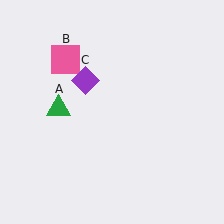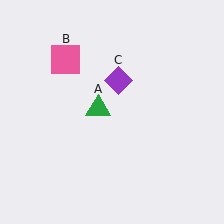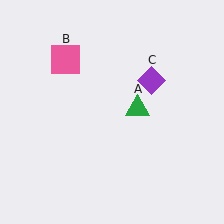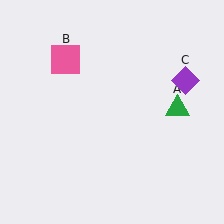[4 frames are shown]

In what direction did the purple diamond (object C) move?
The purple diamond (object C) moved right.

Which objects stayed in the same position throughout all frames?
Pink square (object B) remained stationary.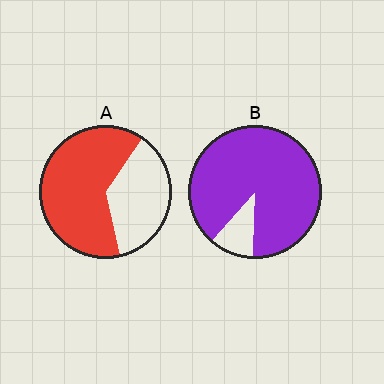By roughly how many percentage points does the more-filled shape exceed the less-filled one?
By roughly 25 percentage points (B over A).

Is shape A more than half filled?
Yes.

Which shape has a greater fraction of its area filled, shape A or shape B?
Shape B.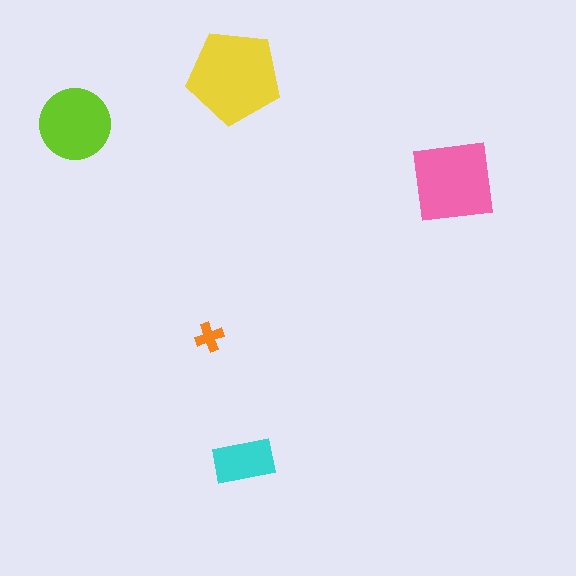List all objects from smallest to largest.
The orange cross, the cyan rectangle, the lime circle, the pink square, the yellow pentagon.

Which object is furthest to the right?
The pink square is rightmost.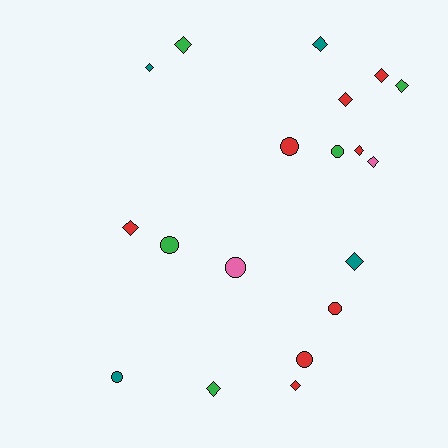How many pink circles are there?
There is 1 pink circle.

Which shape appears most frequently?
Diamond, with 12 objects.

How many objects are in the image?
There are 19 objects.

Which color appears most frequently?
Red, with 8 objects.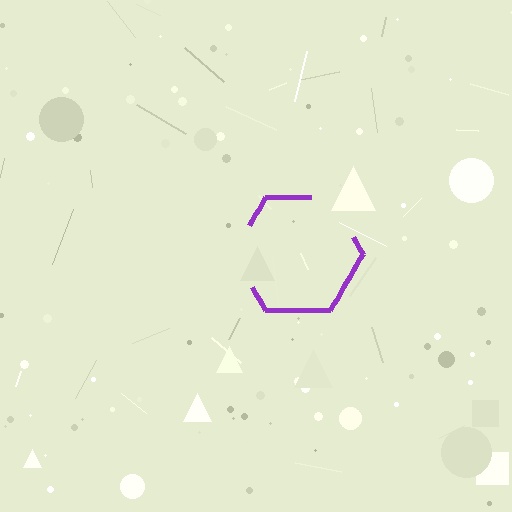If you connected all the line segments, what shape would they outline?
They would outline a hexagon.